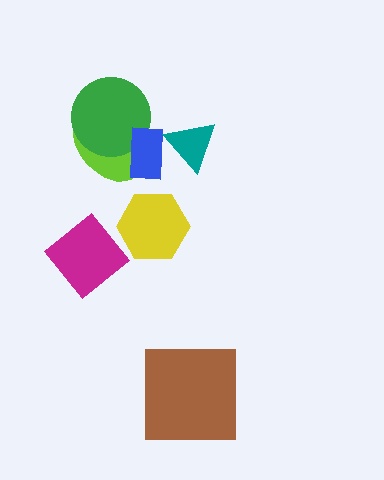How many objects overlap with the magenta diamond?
0 objects overlap with the magenta diamond.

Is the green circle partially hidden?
Yes, it is partially covered by another shape.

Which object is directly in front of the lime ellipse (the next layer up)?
The green circle is directly in front of the lime ellipse.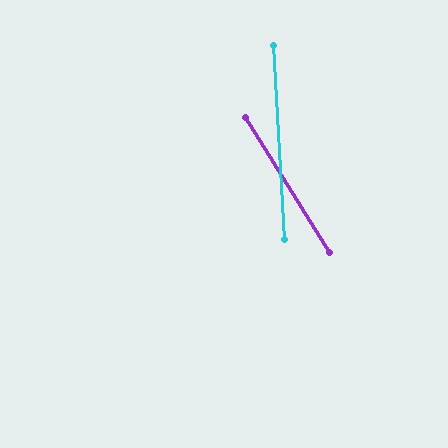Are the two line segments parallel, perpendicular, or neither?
Neither parallel nor perpendicular — they differ by about 29°.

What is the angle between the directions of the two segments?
Approximately 29 degrees.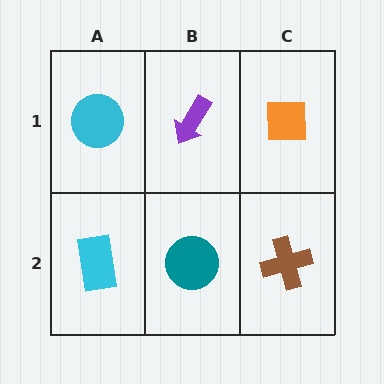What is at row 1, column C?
An orange square.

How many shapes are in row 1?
3 shapes.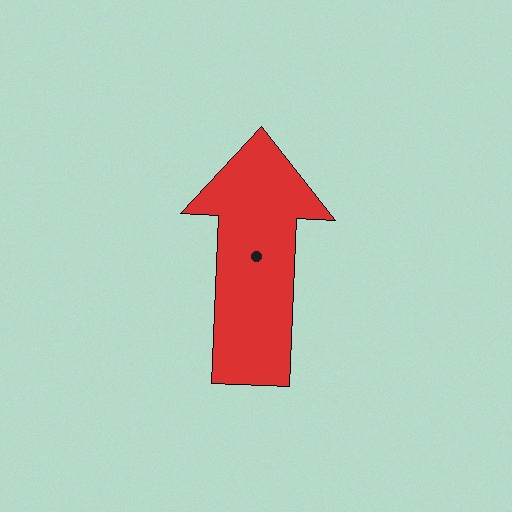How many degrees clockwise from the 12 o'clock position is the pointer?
Approximately 2 degrees.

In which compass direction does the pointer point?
North.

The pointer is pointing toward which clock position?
Roughly 12 o'clock.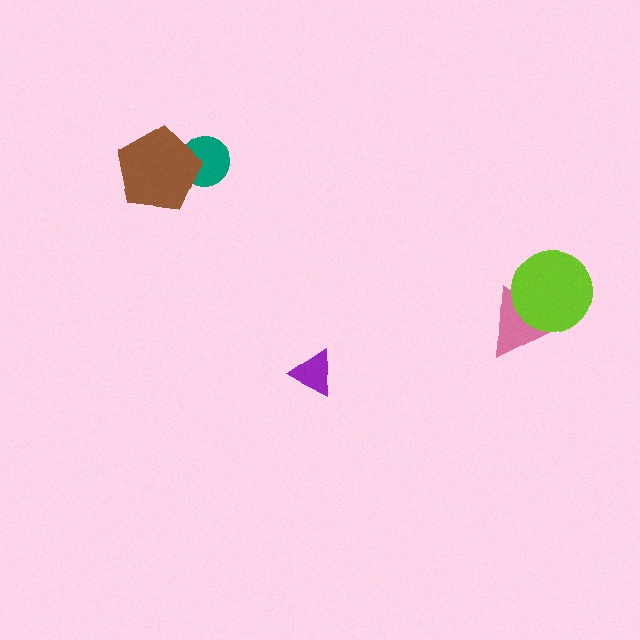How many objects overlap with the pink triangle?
1 object overlaps with the pink triangle.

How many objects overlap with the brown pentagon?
1 object overlaps with the brown pentagon.